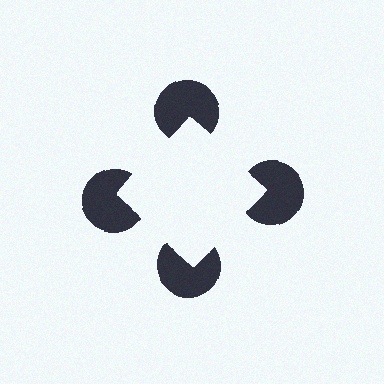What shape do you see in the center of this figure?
An illusory square — its edges are inferred from the aligned wedge cuts in the pac-man discs, not physically drawn.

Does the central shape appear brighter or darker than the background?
It typically appears slightly brighter than the background, even though no actual brightness change is drawn.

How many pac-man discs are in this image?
There are 4 — one at each vertex of the illusory square.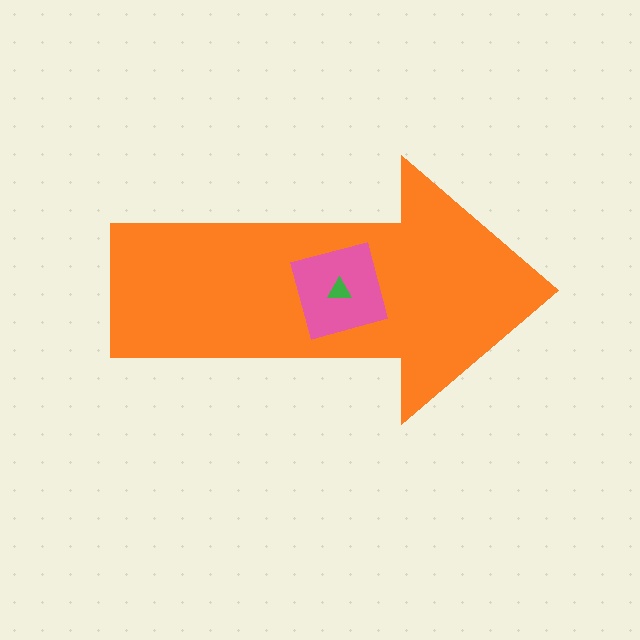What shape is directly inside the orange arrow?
The pink square.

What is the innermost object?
The green triangle.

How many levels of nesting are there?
3.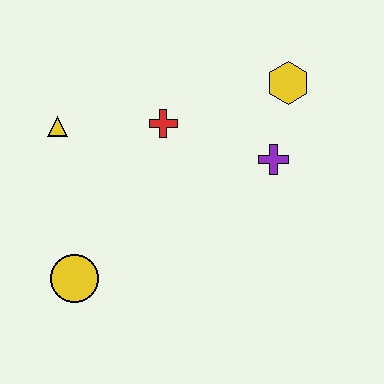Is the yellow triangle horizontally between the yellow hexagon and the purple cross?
No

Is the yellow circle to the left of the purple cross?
Yes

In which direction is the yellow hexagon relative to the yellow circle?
The yellow hexagon is to the right of the yellow circle.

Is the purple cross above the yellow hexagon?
No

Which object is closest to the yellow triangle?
The red cross is closest to the yellow triangle.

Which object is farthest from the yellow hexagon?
The yellow circle is farthest from the yellow hexagon.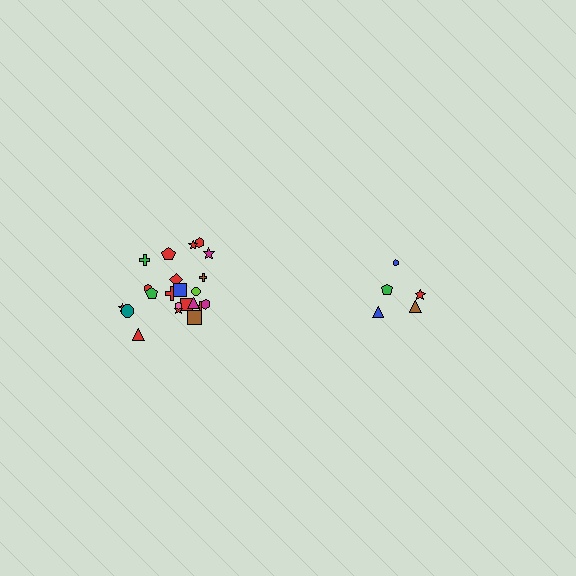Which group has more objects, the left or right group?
The left group.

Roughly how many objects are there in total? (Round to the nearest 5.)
Roughly 25 objects in total.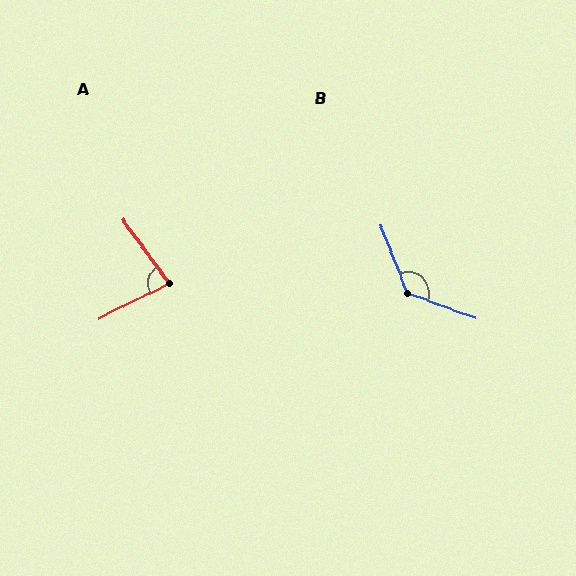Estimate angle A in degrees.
Approximately 80 degrees.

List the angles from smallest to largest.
A (80°), B (132°).